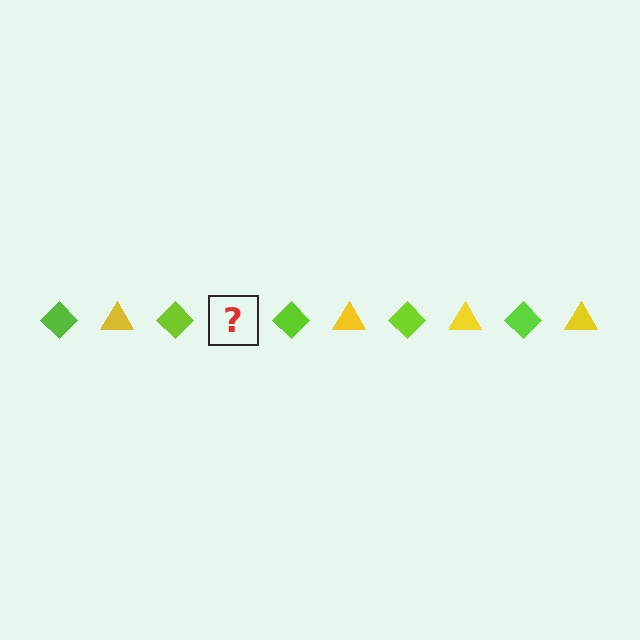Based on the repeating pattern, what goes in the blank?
The blank should be a yellow triangle.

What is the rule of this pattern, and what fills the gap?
The rule is that the pattern alternates between lime diamond and yellow triangle. The gap should be filled with a yellow triangle.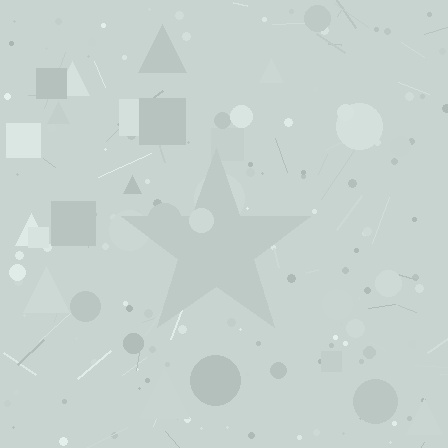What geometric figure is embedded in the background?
A star is embedded in the background.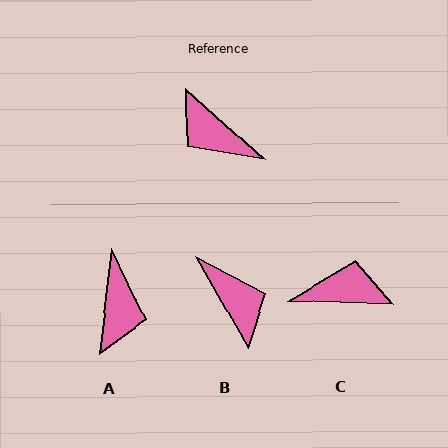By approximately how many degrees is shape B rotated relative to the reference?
Approximately 161 degrees counter-clockwise.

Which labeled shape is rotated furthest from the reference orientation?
B, about 161 degrees away.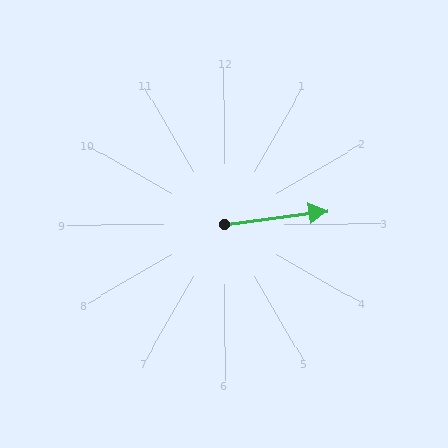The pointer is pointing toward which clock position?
Roughly 3 o'clock.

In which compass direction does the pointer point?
East.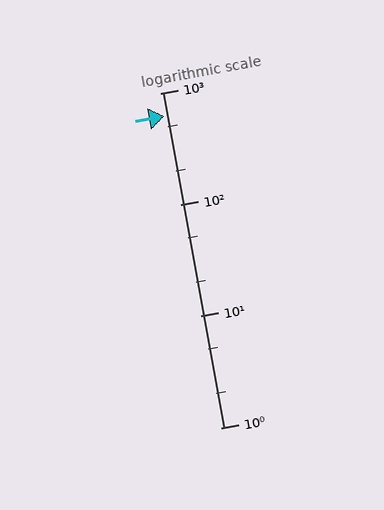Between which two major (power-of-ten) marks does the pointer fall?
The pointer is between 100 and 1000.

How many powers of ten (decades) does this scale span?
The scale spans 3 decades, from 1 to 1000.